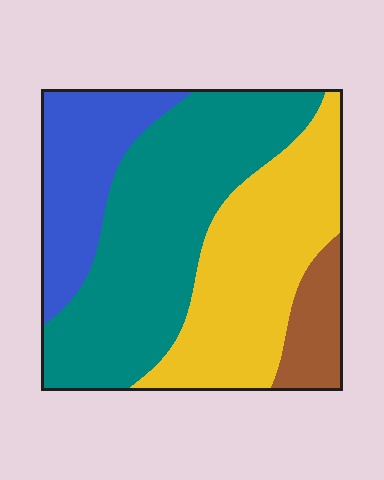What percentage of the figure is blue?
Blue takes up about one sixth (1/6) of the figure.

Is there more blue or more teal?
Teal.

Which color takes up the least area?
Brown, at roughly 10%.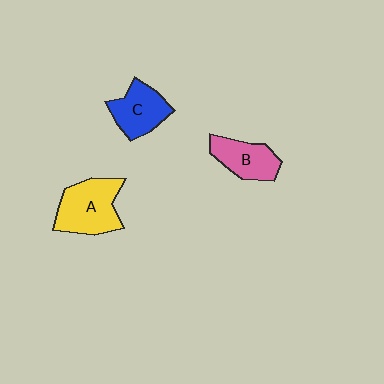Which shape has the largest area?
Shape A (yellow).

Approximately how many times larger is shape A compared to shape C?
Approximately 1.3 times.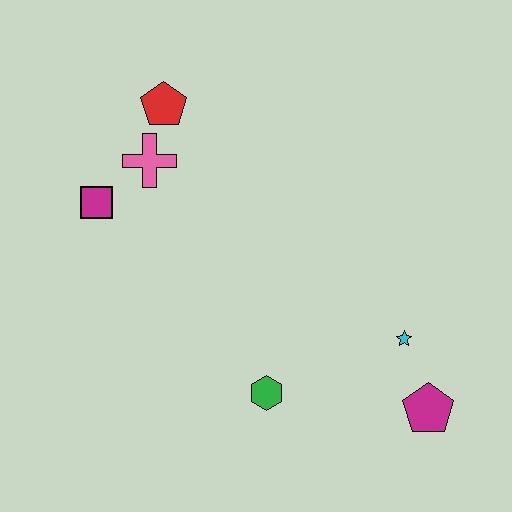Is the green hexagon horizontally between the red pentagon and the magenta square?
No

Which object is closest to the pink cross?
The red pentagon is closest to the pink cross.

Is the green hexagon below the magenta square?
Yes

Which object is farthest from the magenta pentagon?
The red pentagon is farthest from the magenta pentagon.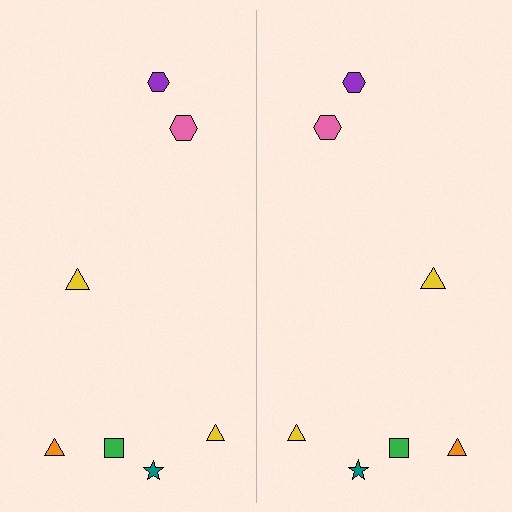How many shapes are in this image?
There are 14 shapes in this image.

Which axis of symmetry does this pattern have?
The pattern has a vertical axis of symmetry running through the center of the image.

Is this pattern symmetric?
Yes, this pattern has bilateral (reflection) symmetry.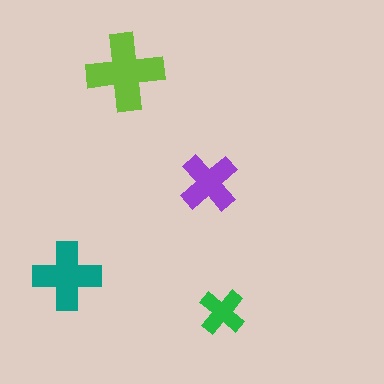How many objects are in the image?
There are 4 objects in the image.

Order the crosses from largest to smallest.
the lime one, the teal one, the purple one, the green one.